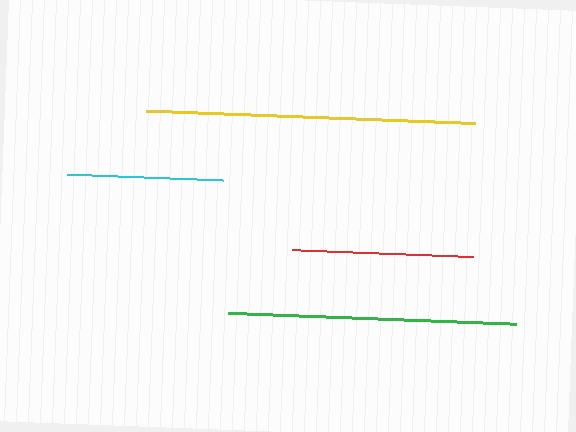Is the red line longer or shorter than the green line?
The green line is longer than the red line.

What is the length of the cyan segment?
The cyan segment is approximately 156 pixels long.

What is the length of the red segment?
The red segment is approximately 181 pixels long.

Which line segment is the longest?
The yellow line is the longest at approximately 329 pixels.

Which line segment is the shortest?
The cyan line is the shortest at approximately 156 pixels.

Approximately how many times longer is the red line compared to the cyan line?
The red line is approximately 1.2 times the length of the cyan line.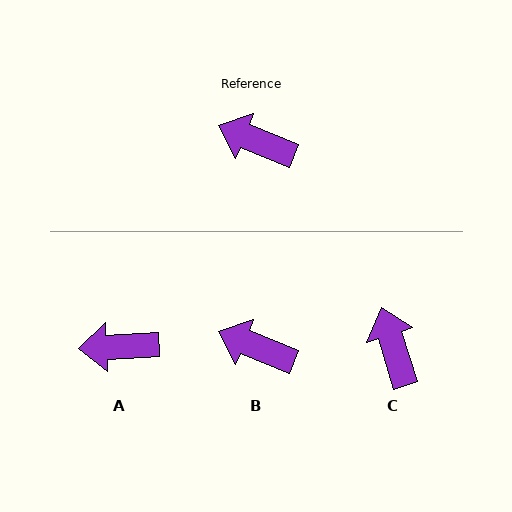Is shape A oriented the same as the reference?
No, it is off by about 25 degrees.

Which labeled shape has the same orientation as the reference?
B.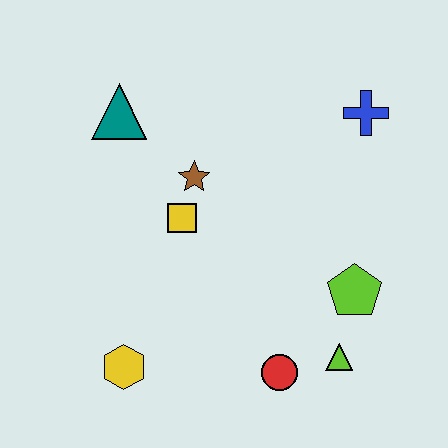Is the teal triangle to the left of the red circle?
Yes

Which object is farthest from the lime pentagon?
The teal triangle is farthest from the lime pentagon.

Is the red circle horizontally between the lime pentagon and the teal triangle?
Yes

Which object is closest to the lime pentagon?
The lime triangle is closest to the lime pentagon.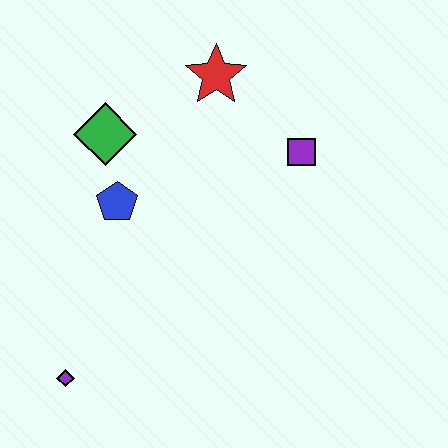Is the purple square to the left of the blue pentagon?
No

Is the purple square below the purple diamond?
No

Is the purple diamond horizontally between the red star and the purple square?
No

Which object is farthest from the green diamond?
The purple diamond is farthest from the green diamond.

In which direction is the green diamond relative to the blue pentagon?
The green diamond is above the blue pentagon.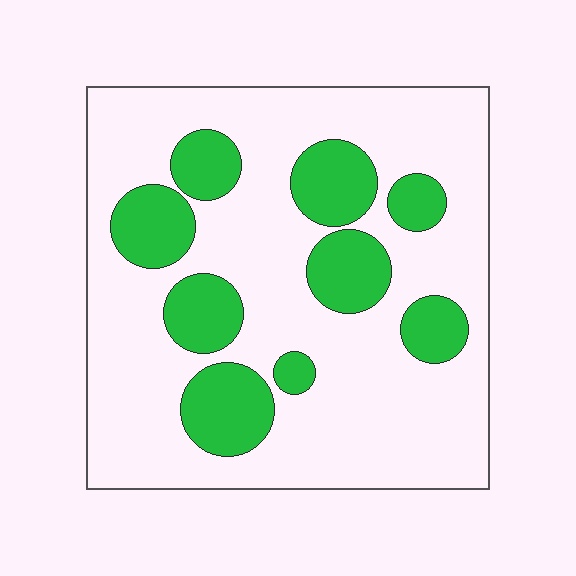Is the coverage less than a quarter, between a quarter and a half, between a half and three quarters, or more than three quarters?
Between a quarter and a half.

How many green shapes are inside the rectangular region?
9.